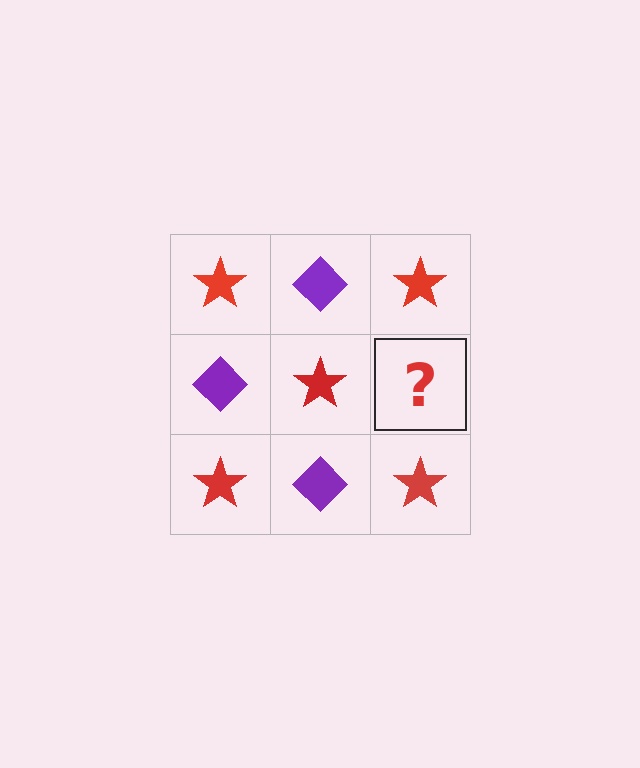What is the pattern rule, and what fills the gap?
The rule is that it alternates red star and purple diamond in a checkerboard pattern. The gap should be filled with a purple diamond.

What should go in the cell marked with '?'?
The missing cell should contain a purple diamond.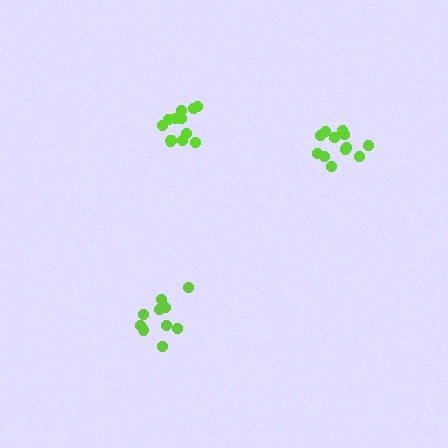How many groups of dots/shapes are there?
There are 3 groups.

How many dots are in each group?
Group 1: 12 dots, Group 2: 10 dots, Group 3: 12 dots (34 total).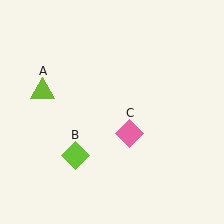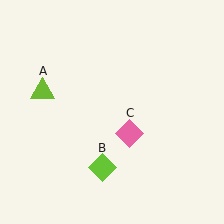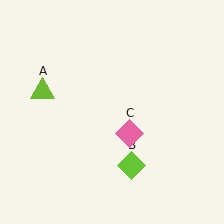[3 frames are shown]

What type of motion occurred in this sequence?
The lime diamond (object B) rotated counterclockwise around the center of the scene.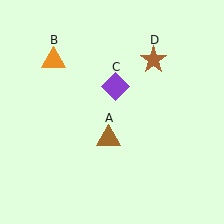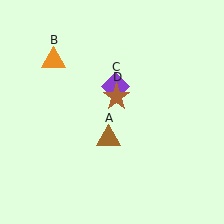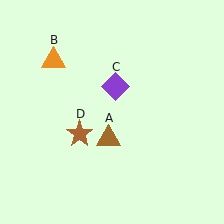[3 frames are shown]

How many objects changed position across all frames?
1 object changed position: brown star (object D).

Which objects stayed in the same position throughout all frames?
Brown triangle (object A) and orange triangle (object B) and purple diamond (object C) remained stationary.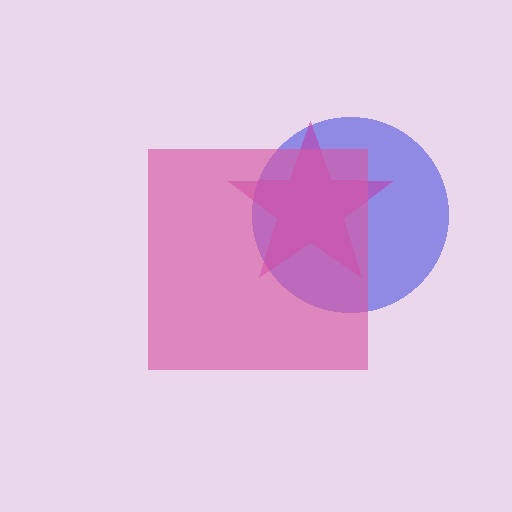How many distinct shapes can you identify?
There are 3 distinct shapes: a blue circle, a magenta star, a pink square.